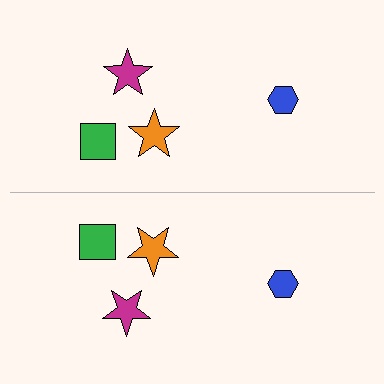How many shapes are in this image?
There are 8 shapes in this image.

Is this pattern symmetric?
Yes, this pattern has bilateral (reflection) symmetry.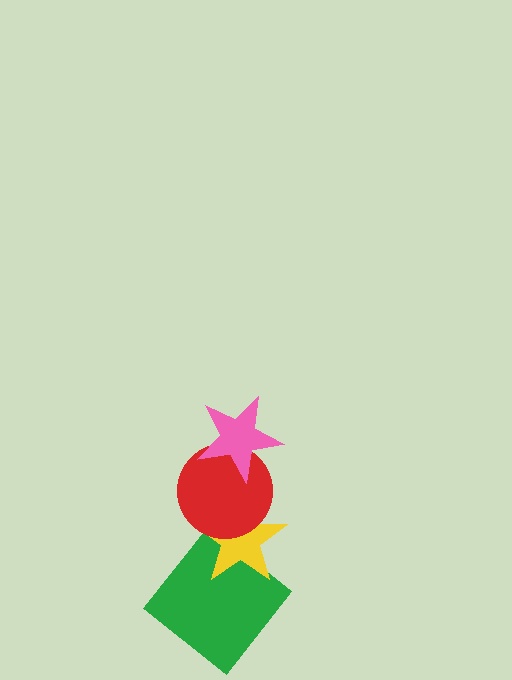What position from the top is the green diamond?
The green diamond is 4th from the top.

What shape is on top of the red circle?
The pink star is on top of the red circle.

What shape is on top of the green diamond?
The yellow star is on top of the green diamond.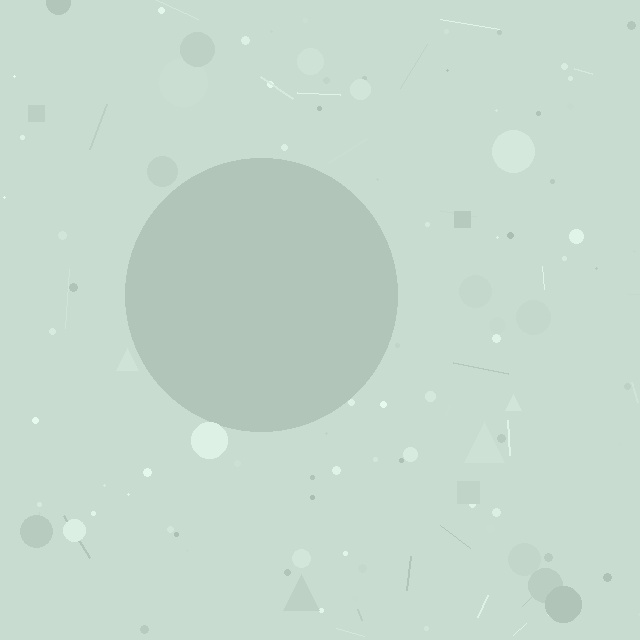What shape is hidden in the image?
A circle is hidden in the image.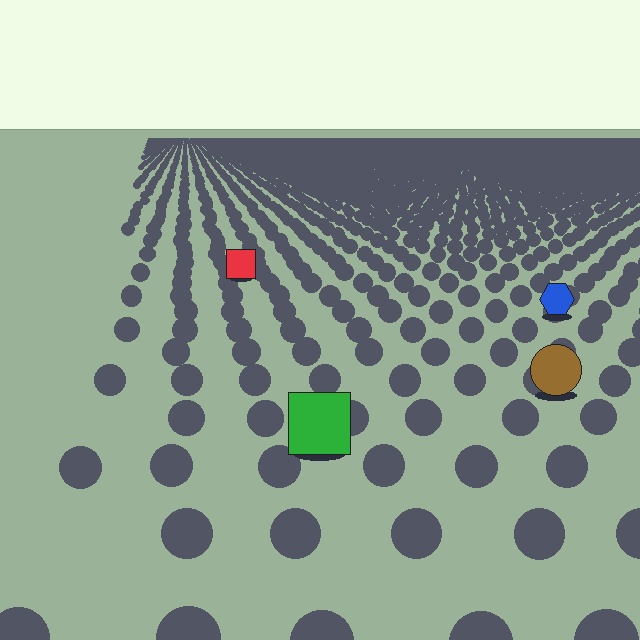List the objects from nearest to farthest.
From nearest to farthest: the green square, the brown circle, the blue hexagon, the red square.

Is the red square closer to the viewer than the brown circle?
No. The brown circle is closer — you can tell from the texture gradient: the ground texture is coarser near it.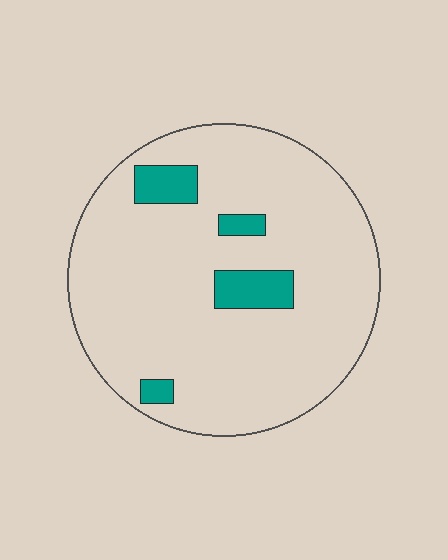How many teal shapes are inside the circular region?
4.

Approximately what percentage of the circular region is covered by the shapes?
Approximately 10%.